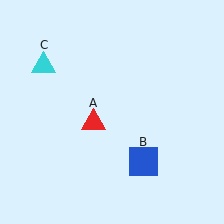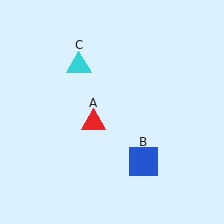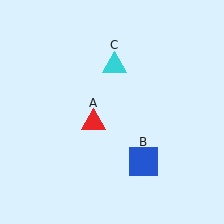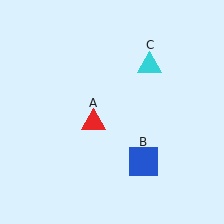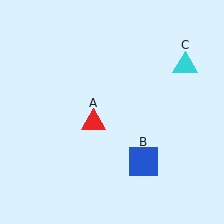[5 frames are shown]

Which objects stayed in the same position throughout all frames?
Red triangle (object A) and blue square (object B) remained stationary.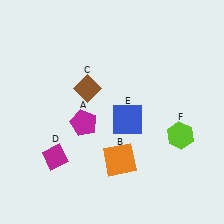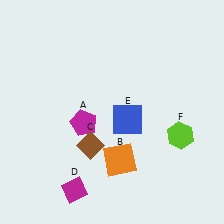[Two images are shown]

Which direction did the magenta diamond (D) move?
The magenta diamond (D) moved down.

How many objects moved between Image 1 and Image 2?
2 objects moved between the two images.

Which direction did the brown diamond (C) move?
The brown diamond (C) moved down.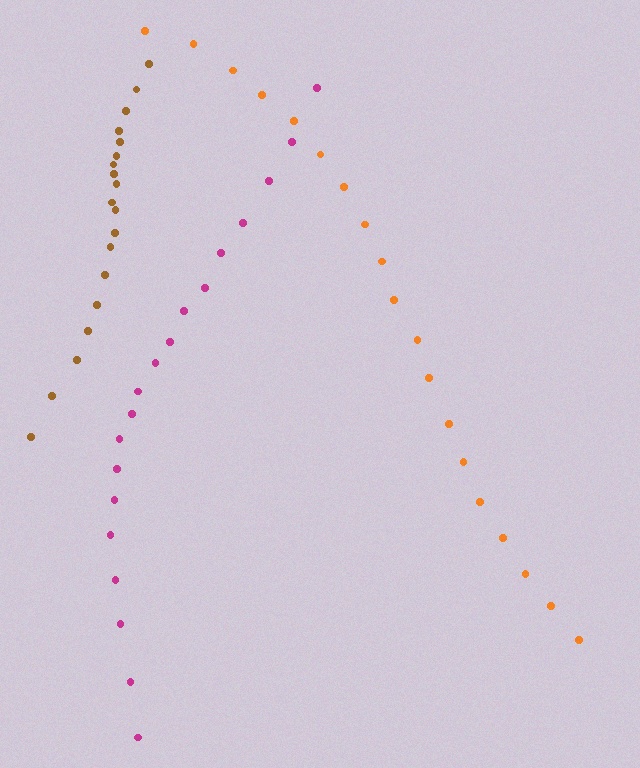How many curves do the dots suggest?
There are 3 distinct paths.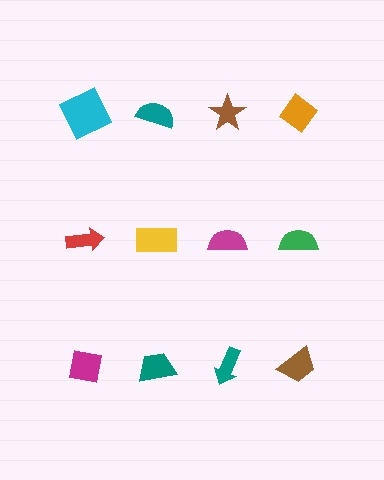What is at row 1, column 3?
A brown star.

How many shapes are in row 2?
4 shapes.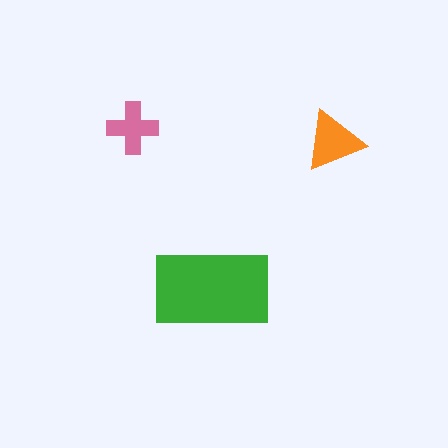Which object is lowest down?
The green rectangle is bottommost.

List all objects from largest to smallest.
The green rectangle, the orange triangle, the pink cross.